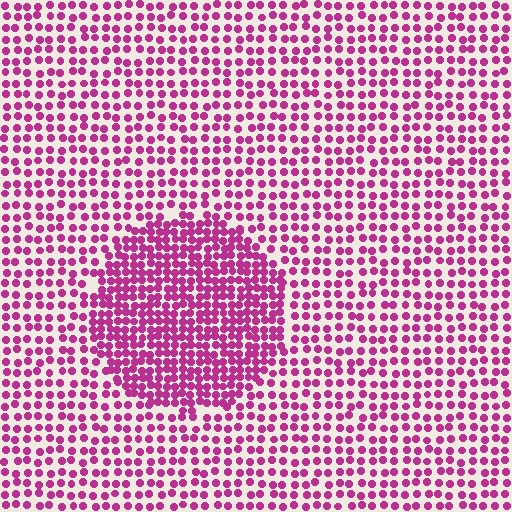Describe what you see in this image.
The image contains small magenta elements arranged at two different densities. A circle-shaped region is visible where the elements are more densely packed than the surrounding area.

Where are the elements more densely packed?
The elements are more densely packed inside the circle boundary.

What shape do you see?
I see a circle.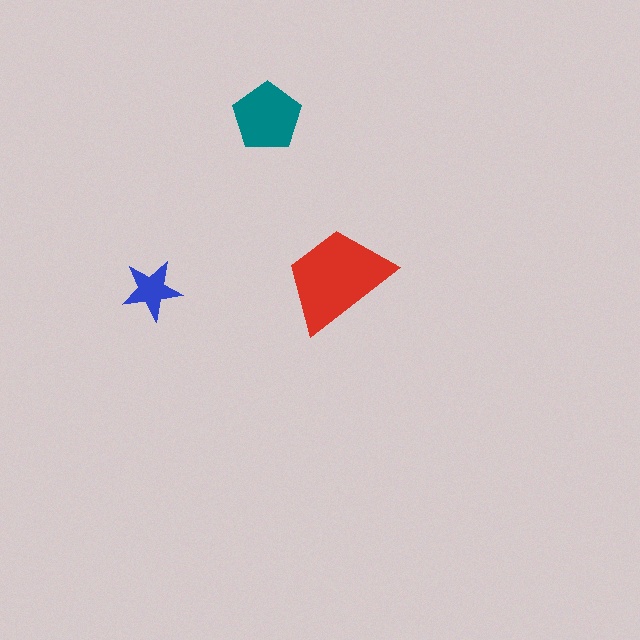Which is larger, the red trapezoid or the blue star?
The red trapezoid.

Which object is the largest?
The red trapezoid.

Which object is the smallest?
The blue star.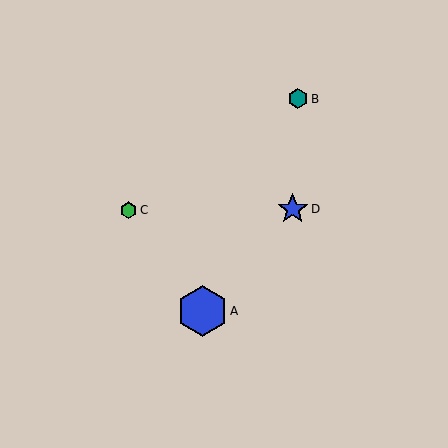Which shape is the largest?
The blue hexagon (labeled A) is the largest.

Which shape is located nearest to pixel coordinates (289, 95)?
The teal hexagon (labeled B) at (298, 99) is nearest to that location.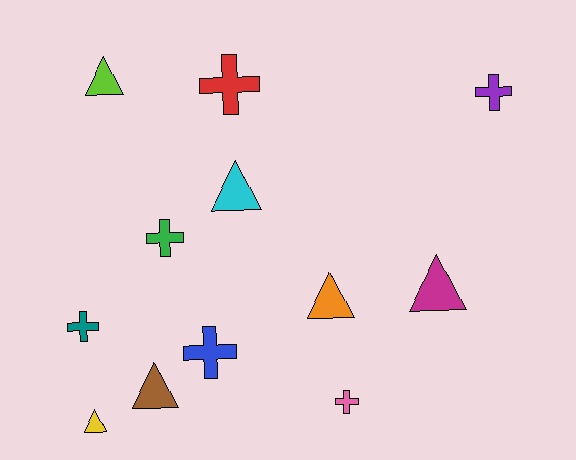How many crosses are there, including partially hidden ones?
There are 6 crosses.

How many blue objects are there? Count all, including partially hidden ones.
There is 1 blue object.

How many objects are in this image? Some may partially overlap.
There are 12 objects.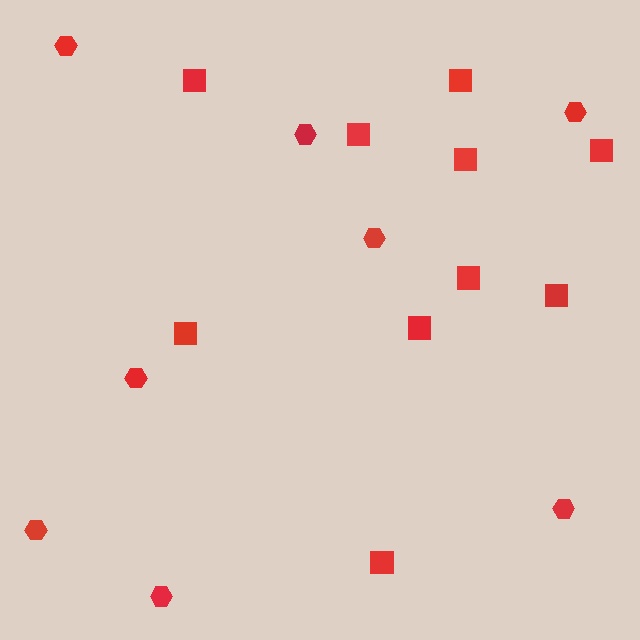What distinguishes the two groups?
There are 2 groups: one group of hexagons (8) and one group of squares (10).